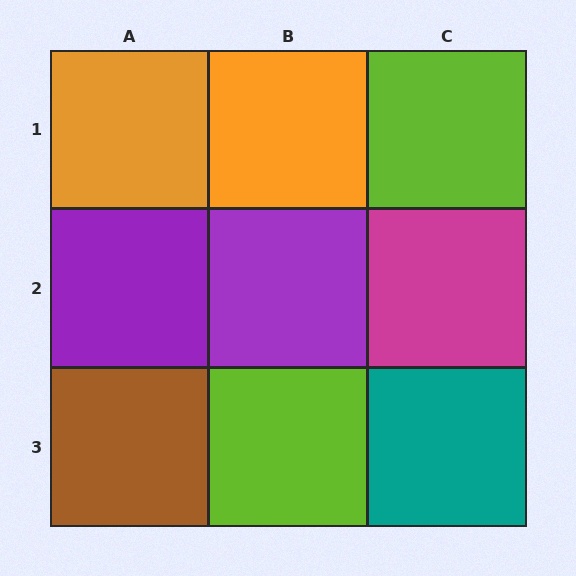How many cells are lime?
2 cells are lime.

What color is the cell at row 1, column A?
Orange.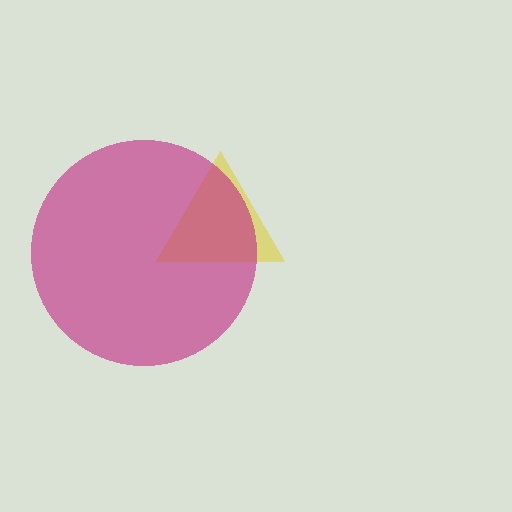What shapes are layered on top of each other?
The layered shapes are: a yellow triangle, a magenta circle.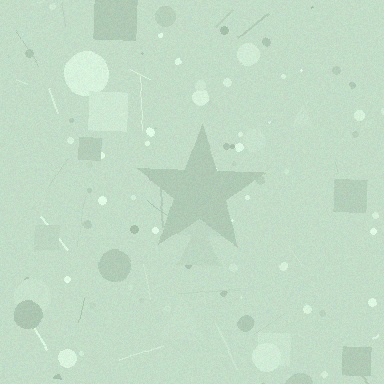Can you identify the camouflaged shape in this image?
The camouflaged shape is a star.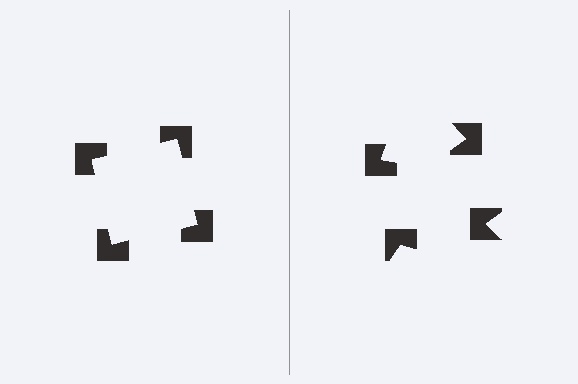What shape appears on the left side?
An illusory square.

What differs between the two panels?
The notched squares are positioned identically on both sides; only the wedge orientations differ. On the left they align to a square; on the right they are misaligned.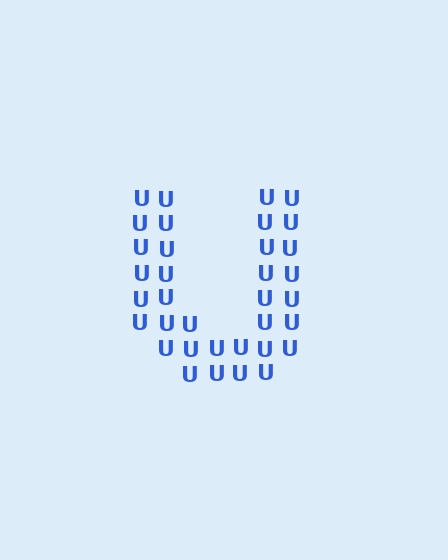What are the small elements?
The small elements are letter U's.